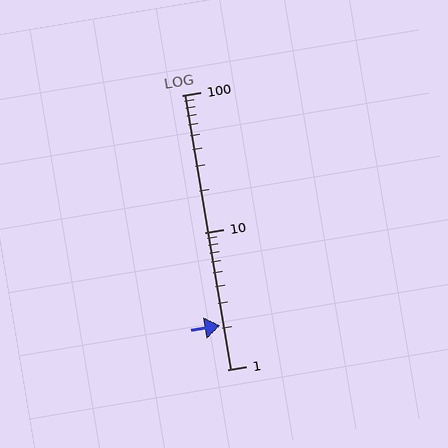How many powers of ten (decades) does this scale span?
The scale spans 2 decades, from 1 to 100.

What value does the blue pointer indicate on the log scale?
The pointer indicates approximately 2.1.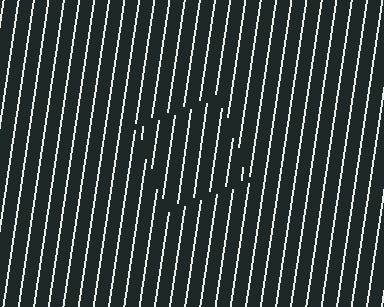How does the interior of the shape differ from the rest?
The interior of the shape contains the same grating, shifted by half a period — the contour is defined by the phase discontinuity where line-ends from the inner and outer gratings abut.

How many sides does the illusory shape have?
4 sides — the line-ends trace a square.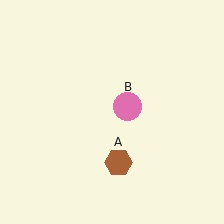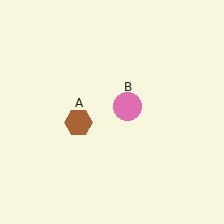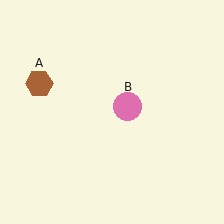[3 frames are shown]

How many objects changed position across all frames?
1 object changed position: brown hexagon (object A).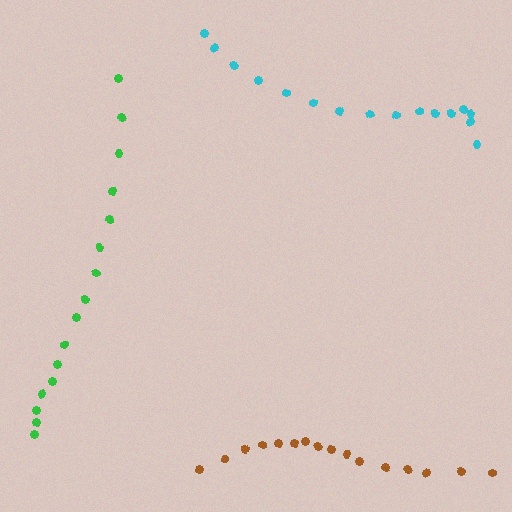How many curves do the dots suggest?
There are 3 distinct paths.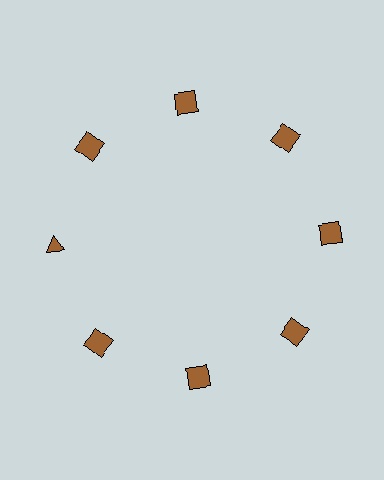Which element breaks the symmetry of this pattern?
The brown triangle at roughly the 9 o'clock position breaks the symmetry. All other shapes are brown squares.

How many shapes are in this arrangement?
There are 8 shapes arranged in a ring pattern.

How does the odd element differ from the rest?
It has a different shape: triangle instead of square.